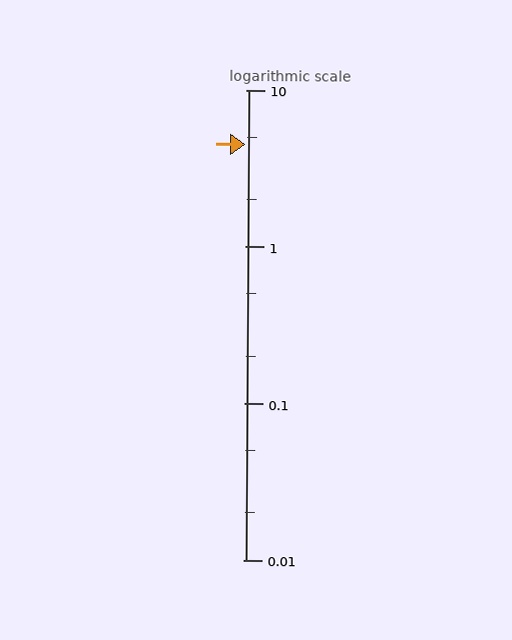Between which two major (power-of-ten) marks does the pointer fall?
The pointer is between 1 and 10.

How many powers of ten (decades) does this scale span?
The scale spans 3 decades, from 0.01 to 10.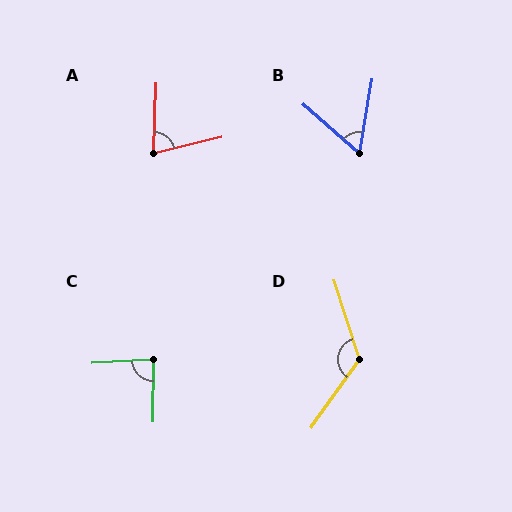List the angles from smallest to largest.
B (58°), A (74°), C (86°), D (127°).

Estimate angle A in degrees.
Approximately 74 degrees.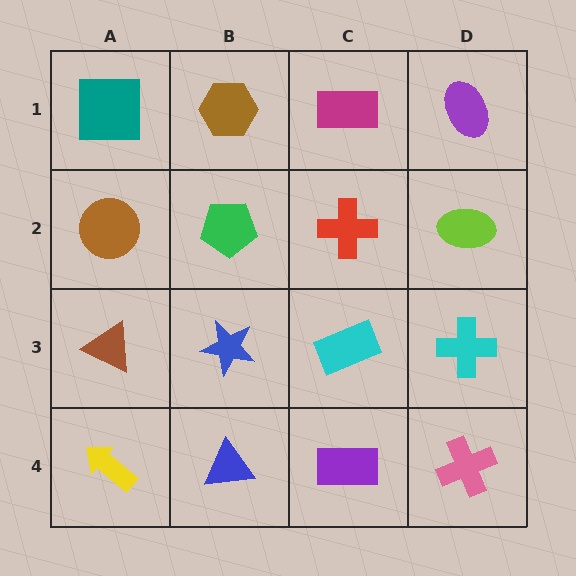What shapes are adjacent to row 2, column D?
A purple ellipse (row 1, column D), a cyan cross (row 3, column D), a red cross (row 2, column C).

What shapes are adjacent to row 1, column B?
A green pentagon (row 2, column B), a teal square (row 1, column A), a magenta rectangle (row 1, column C).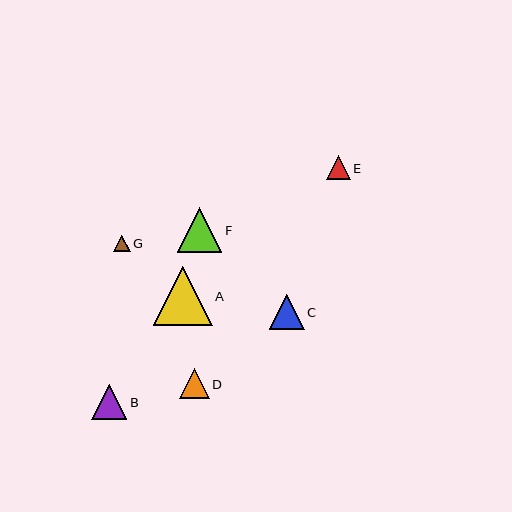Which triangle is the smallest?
Triangle G is the smallest with a size of approximately 16 pixels.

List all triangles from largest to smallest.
From largest to smallest: A, F, B, C, D, E, G.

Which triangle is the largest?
Triangle A is the largest with a size of approximately 59 pixels.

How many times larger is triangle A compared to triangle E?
Triangle A is approximately 2.5 times the size of triangle E.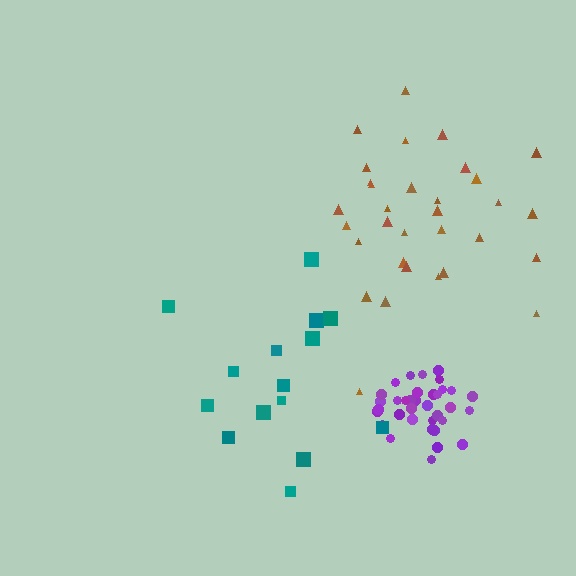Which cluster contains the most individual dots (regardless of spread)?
Purple (35).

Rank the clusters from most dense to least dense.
purple, brown, teal.